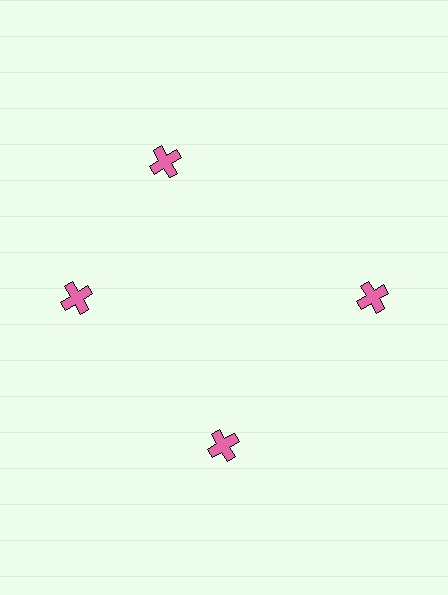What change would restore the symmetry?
The symmetry would be restored by rotating it back into even spacing with its neighbors so that all 4 crosses sit at equal angles and equal distance from the center.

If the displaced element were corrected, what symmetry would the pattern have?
It would have 4-fold rotational symmetry — the pattern would map onto itself every 90 degrees.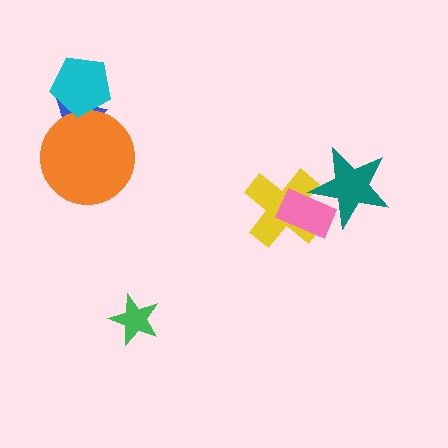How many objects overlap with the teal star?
2 objects overlap with the teal star.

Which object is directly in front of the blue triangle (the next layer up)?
The orange circle is directly in front of the blue triangle.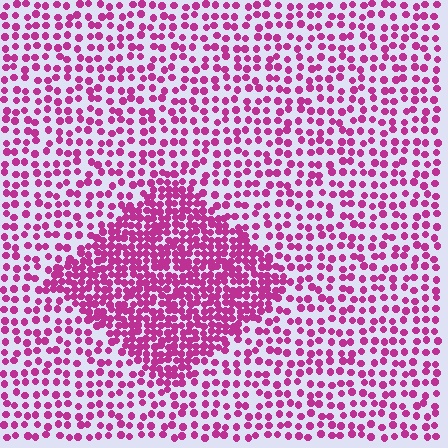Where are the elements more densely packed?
The elements are more densely packed inside the diamond boundary.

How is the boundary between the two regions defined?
The boundary is defined by a change in element density (approximately 2.2x ratio). All elements are the same color, size, and shape.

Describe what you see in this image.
The image contains small magenta elements arranged at two different densities. A diamond-shaped region is visible where the elements are more densely packed than the surrounding area.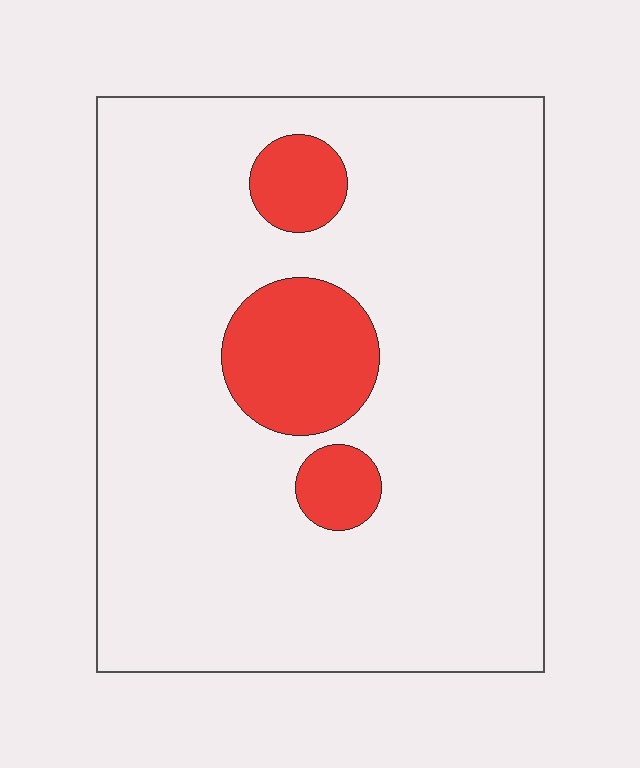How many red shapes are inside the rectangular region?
3.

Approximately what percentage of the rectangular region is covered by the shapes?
Approximately 15%.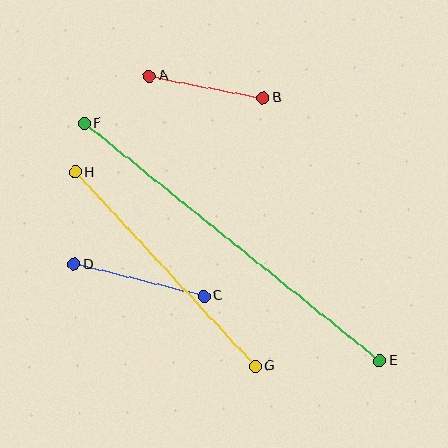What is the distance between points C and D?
The distance is approximately 134 pixels.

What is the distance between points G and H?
The distance is approximately 265 pixels.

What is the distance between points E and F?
The distance is approximately 379 pixels.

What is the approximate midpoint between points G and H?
The midpoint is at approximately (165, 269) pixels.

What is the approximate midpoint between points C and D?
The midpoint is at approximately (139, 280) pixels.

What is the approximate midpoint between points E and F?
The midpoint is at approximately (232, 242) pixels.